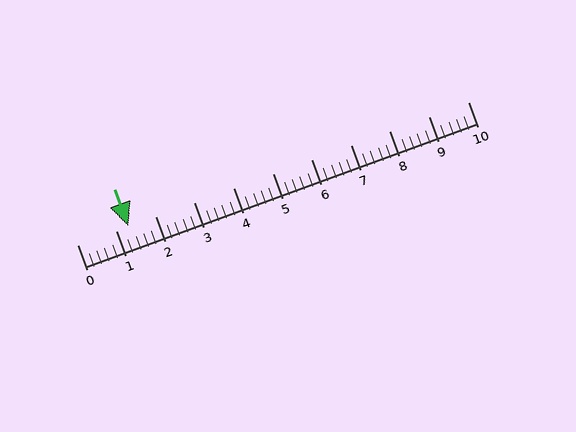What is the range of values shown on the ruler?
The ruler shows values from 0 to 10.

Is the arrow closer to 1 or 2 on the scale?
The arrow is closer to 1.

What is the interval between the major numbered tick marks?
The major tick marks are spaced 1 units apart.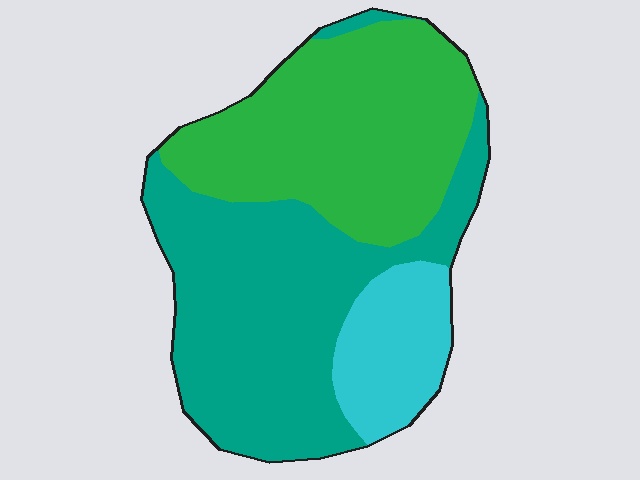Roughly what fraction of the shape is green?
Green covers around 40% of the shape.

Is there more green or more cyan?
Green.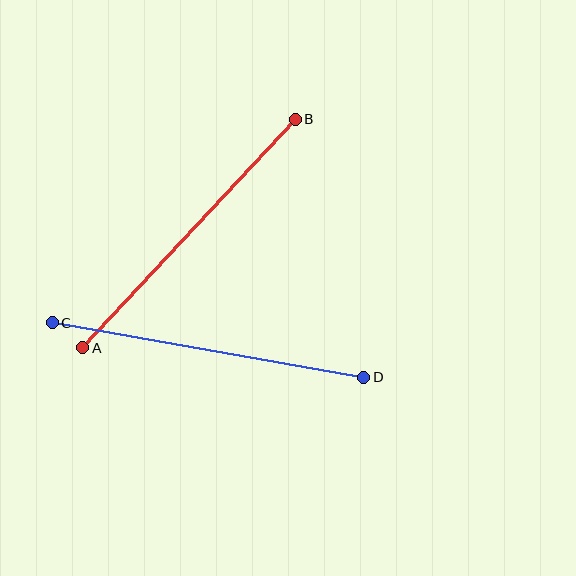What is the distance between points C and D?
The distance is approximately 316 pixels.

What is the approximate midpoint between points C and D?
The midpoint is at approximately (208, 350) pixels.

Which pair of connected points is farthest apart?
Points C and D are farthest apart.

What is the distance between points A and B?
The distance is approximately 312 pixels.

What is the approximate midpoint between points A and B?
The midpoint is at approximately (189, 233) pixels.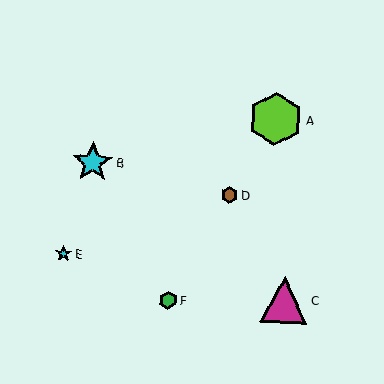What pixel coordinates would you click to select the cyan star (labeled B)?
Click at (93, 162) to select the cyan star B.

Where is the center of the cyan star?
The center of the cyan star is at (93, 162).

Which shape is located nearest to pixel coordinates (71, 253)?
The cyan star (labeled E) at (63, 253) is nearest to that location.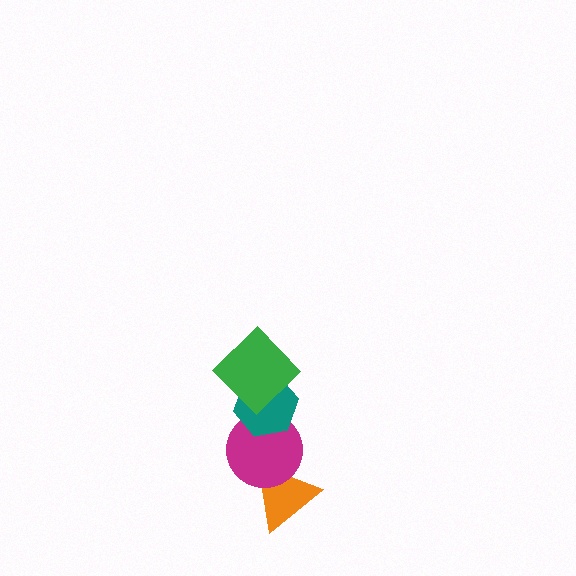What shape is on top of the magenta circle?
The teal hexagon is on top of the magenta circle.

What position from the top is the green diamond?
The green diamond is 1st from the top.